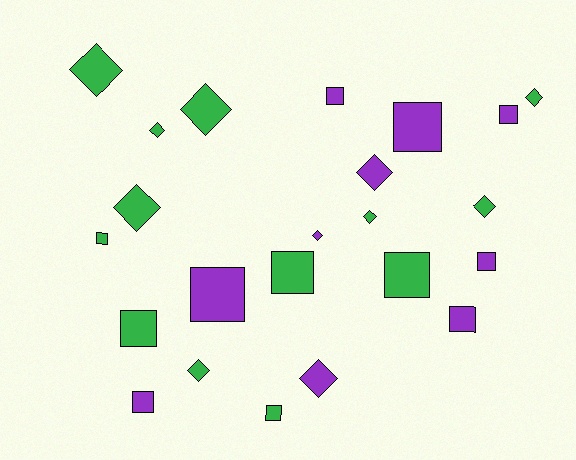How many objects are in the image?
There are 23 objects.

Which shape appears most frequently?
Square, with 12 objects.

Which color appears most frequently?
Green, with 13 objects.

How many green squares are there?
There are 5 green squares.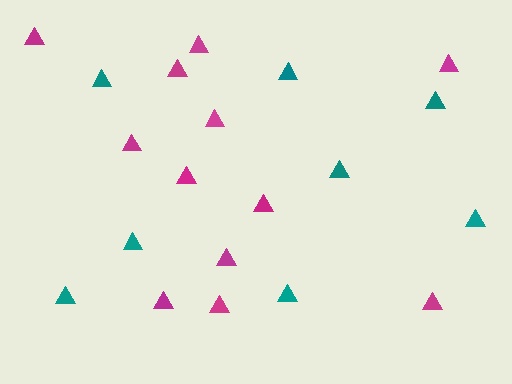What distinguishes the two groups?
There are 2 groups: one group of teal triangles (8) and one group of magenta triangles (12).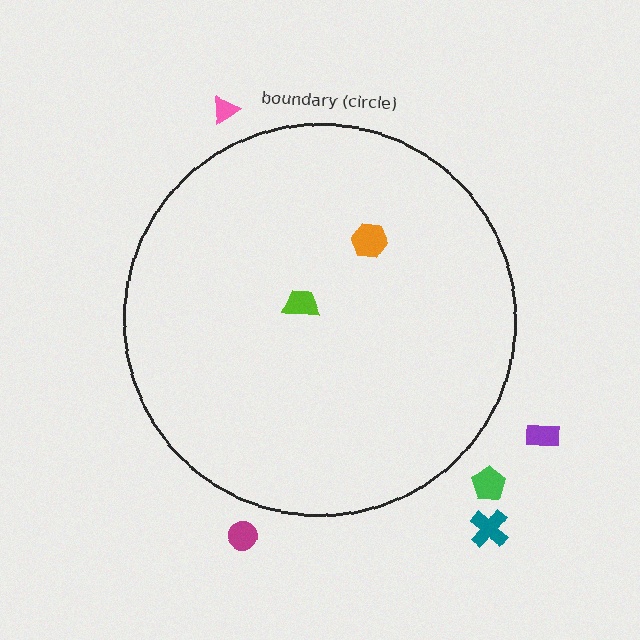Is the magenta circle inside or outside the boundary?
Outside.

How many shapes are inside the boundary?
2 inside, 5 outside.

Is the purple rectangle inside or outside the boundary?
Outside.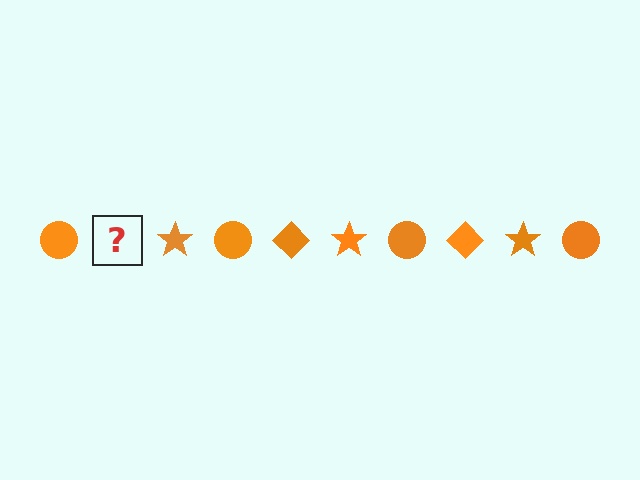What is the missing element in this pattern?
The missing element is an orange diamond.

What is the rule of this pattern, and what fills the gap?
The rule is that the pattern cycles through circle, diamond, star shapes in orange. The gap should be filled with an orange diamond.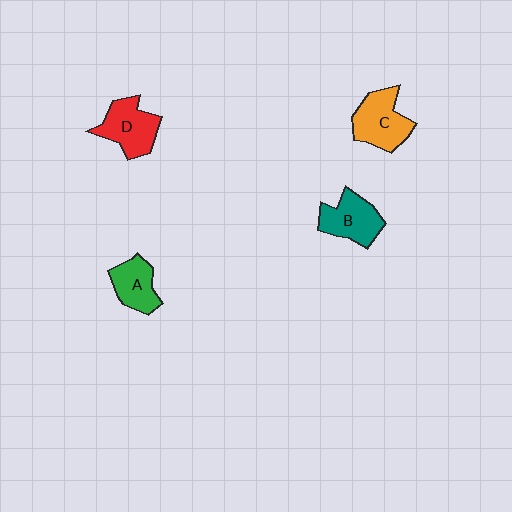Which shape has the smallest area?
Shape A (green).